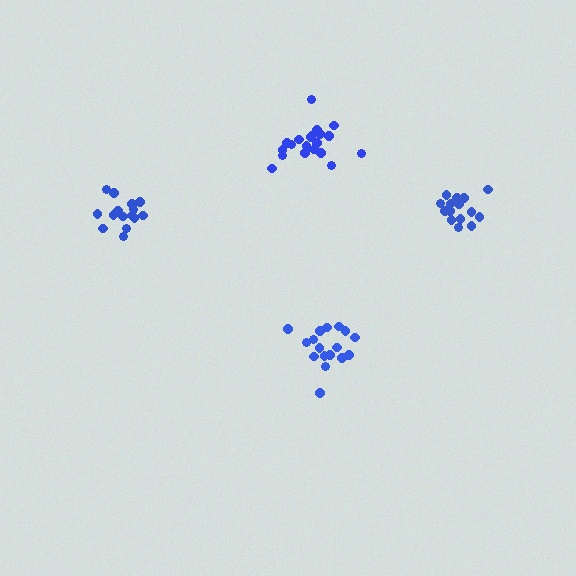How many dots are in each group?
Group 1: 20 dots, Group 2: 18 dots, Group 3: 15 dots, Group 4: 15 dots (68 total).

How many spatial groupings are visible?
There are 4 spatial groupings.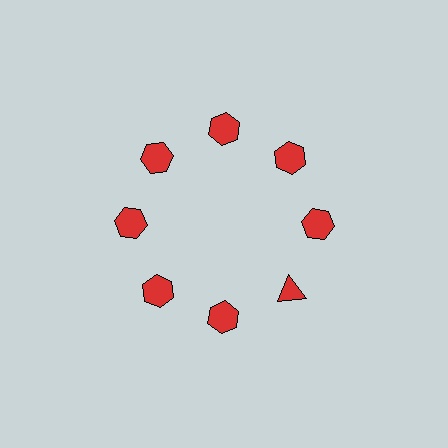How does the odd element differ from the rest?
It has a different shape: triangle instead of hexagon.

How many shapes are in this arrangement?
There are 8 shapes arranged in a ring pattern.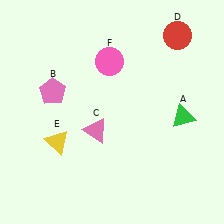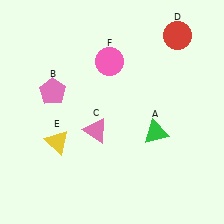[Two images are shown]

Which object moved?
The green triangle (A) moved left.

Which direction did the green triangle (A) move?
The green triangle (A) moved left.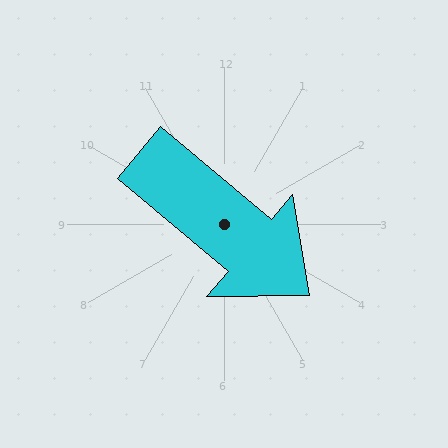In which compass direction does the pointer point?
Southeast.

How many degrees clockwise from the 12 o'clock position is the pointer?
Approximately 130 degrees.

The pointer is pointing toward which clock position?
Roughly 4 o'clock.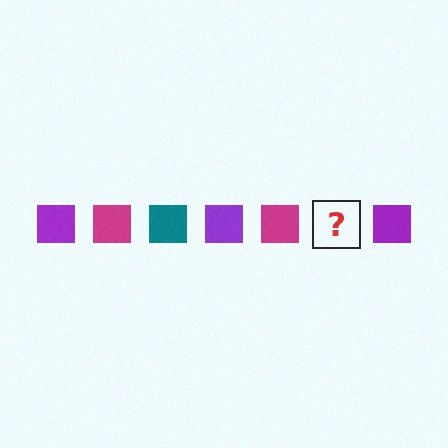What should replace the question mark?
The question mark should be replaced with a teal square.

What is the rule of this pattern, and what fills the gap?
The rule is that the pattern cycles through purple, magenta, teal squares. The gap should be filled with a teal square.